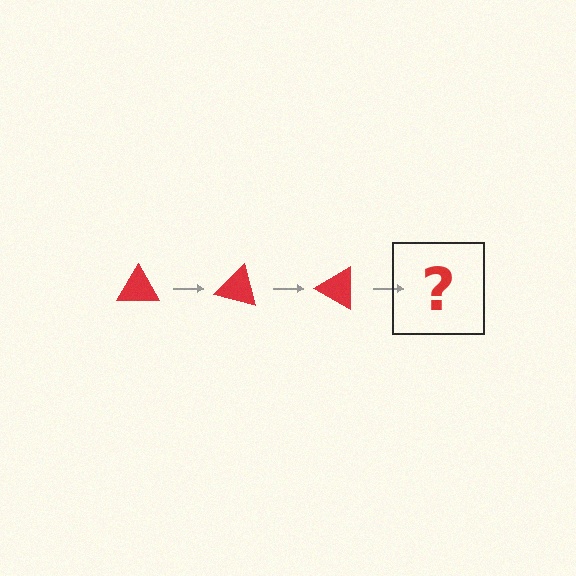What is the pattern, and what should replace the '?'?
The pattern is that the triangle rotates 15 degrees each step. The '?' should be a red triangle rotated 45 degrees.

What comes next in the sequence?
The next element should be a red triangle rotated 45 degrees.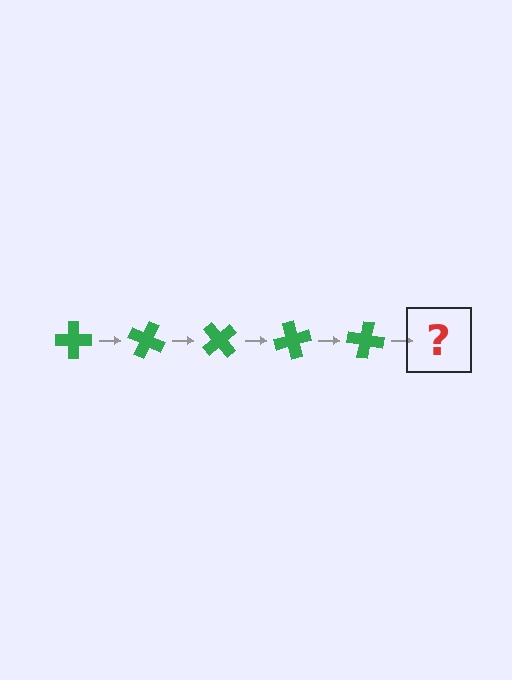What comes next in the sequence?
The next element should be a green cross rotated 125 degrees.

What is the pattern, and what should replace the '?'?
The pattern is that the cross rotates 25 degrees each step. The '?' should be a green cross rotated 125 degrees.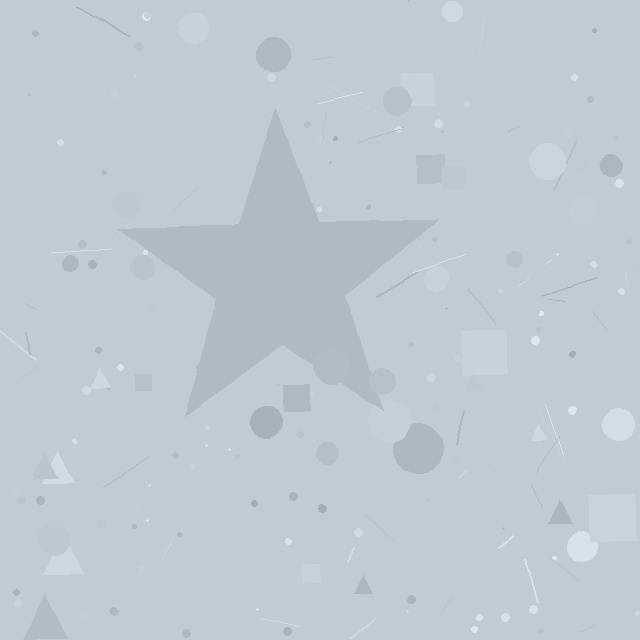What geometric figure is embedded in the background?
A star is embedded in the background.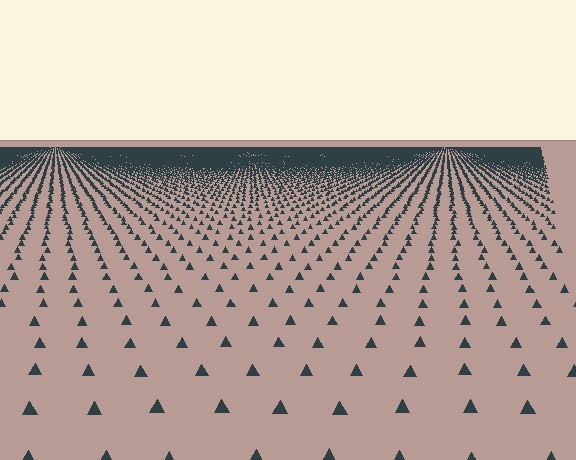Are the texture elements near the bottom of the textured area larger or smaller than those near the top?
Larger. Near the bottom, elements are closer to the viewer and appear at a bigger on-screen size.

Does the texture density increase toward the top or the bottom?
Density increases toward the top.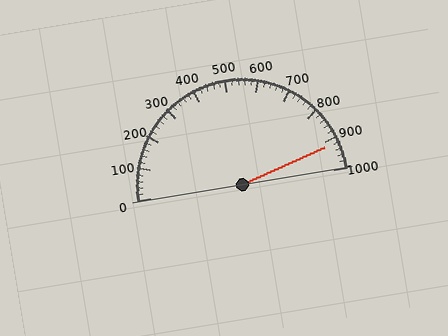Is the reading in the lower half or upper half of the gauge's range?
The reading is in the upper half of the range (0 to 1000).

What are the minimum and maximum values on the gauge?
The gauge ranges from 0 to 1000.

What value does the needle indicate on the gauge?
The needle indicates approximately 920.